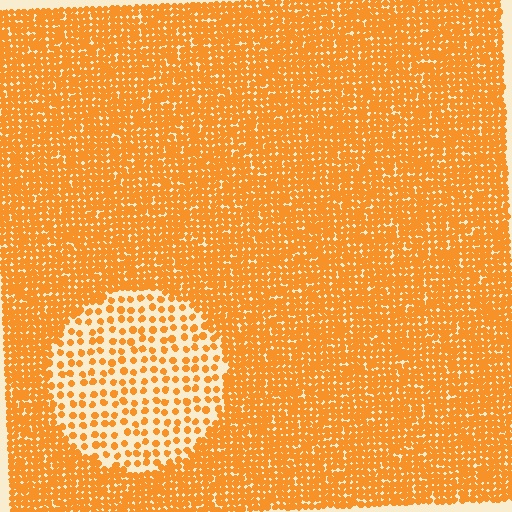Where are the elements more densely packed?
The elements are more densely packed outside the circle boundary.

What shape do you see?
I see a circle.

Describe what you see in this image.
The image contains small orange elements arranged at two different densities. A circle-shaped region is visible where the elements are less densely packed than the surrounding area.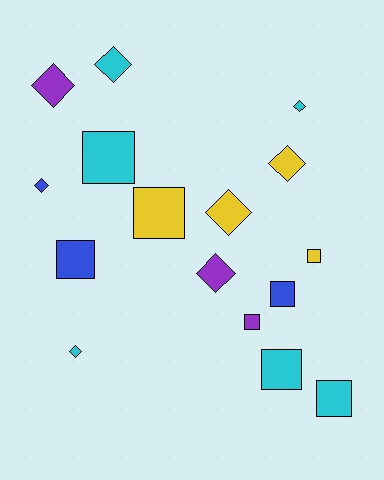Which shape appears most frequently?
Diamond, with 8 objects.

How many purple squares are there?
There is 1 purple square.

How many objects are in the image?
There are 16 objects.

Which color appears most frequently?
Cyan, with 6 objects.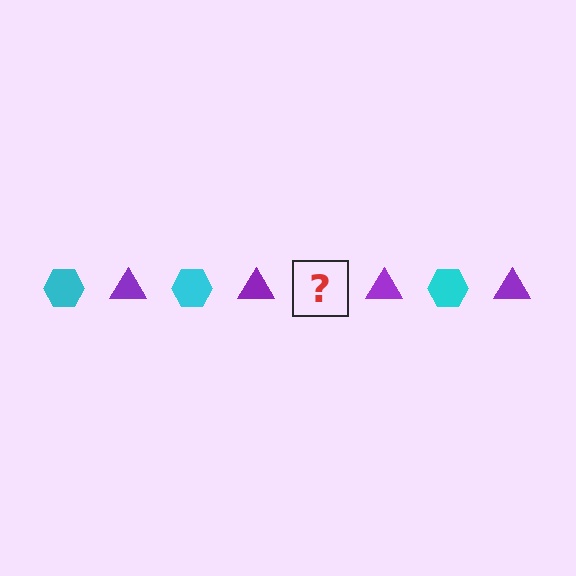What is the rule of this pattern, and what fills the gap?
The rule is that the pattern alternates between cyan hexagon and purple triangle. The gap should be filled with a cyan hexagon.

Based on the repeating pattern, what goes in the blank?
The blank should be a cyan hexagon.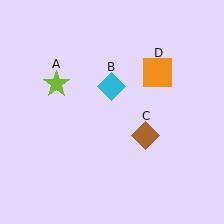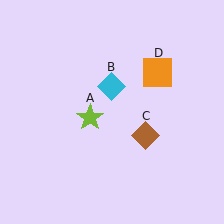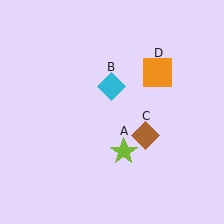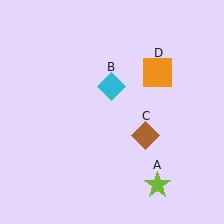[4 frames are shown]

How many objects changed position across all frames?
1 object changed position: lime star (object A).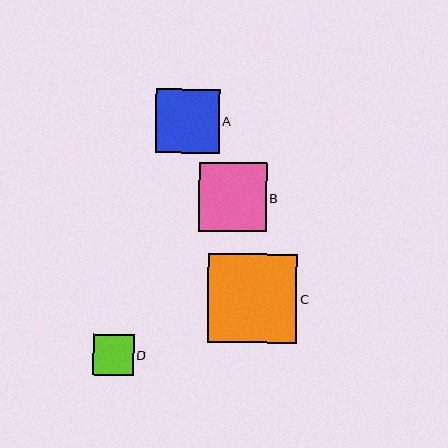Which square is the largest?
Square C is the largest with a size of approximately 89 pixels.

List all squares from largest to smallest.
From largest to smallest: C, B, A, D.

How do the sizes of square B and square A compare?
Square B and square A are approximately the same size.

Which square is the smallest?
Square D is the smallest with a size of approximately 40 pixels.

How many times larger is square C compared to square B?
Square C is approximately 1.3 times the size of square B.